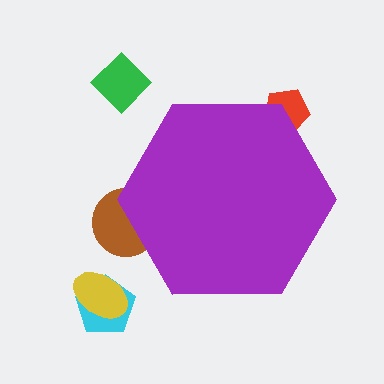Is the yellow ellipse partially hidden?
No, the yellow ellipse is fully visible.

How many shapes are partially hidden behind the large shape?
2 shapes are partially hidden.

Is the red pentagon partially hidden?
Yes, the red pentagon is partially hidden behind the purple hexagon.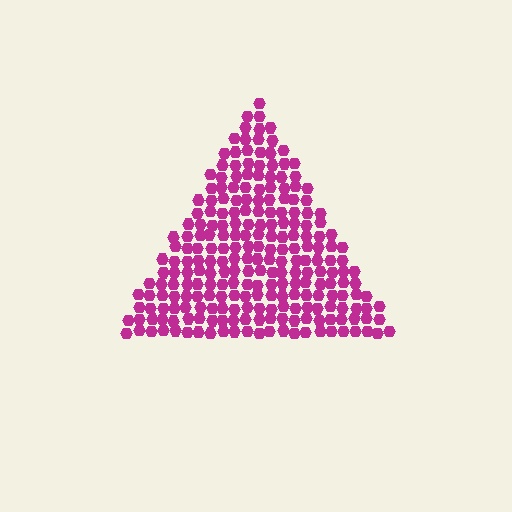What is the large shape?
The large shape is a triangle.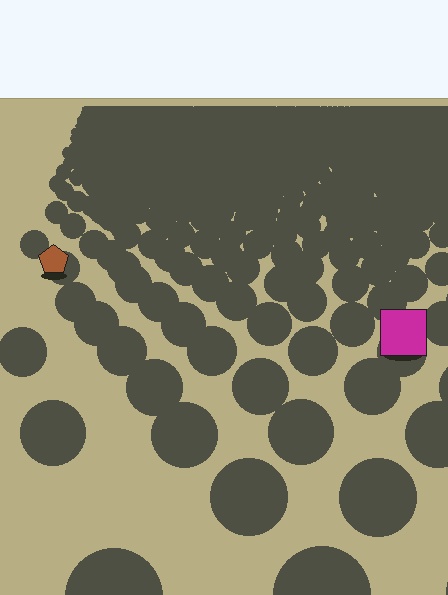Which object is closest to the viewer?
The magenta square is closest. The texture marks near it are larger and more spread out.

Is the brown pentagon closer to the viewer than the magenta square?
No. The magenta square is closer — you can tell from the texture gradient: the ground texture is coarser near it.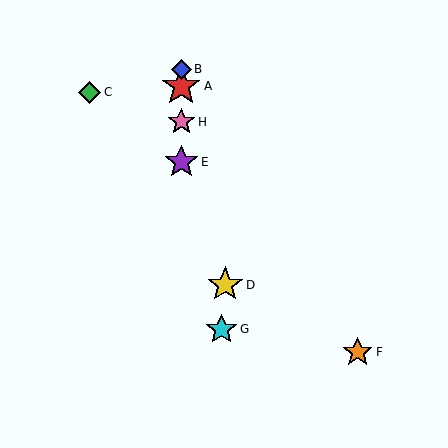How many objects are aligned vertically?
4 objects (A, B, E, H) are aligned vertically.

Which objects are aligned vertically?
Objects A, B, E, H are aligned vertically.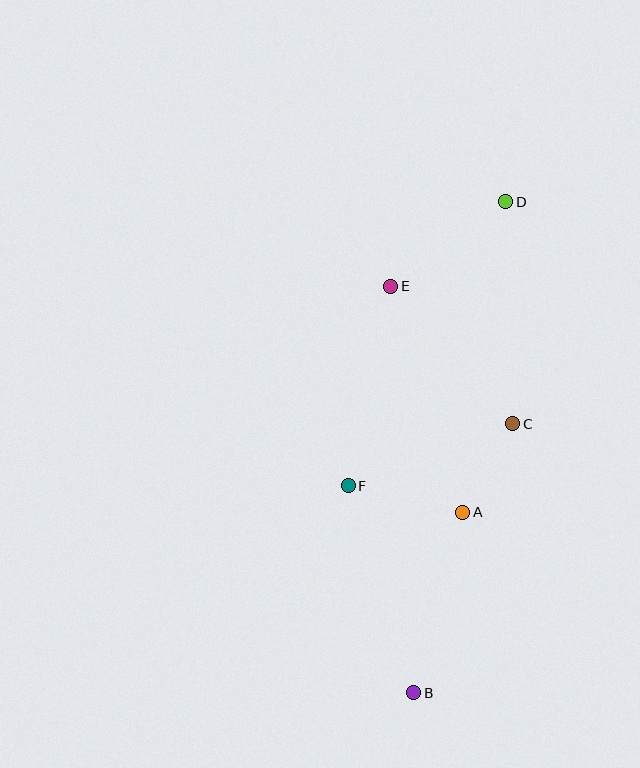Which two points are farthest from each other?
Points B and D are farthest from each other.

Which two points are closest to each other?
Points A and C are closest to each other.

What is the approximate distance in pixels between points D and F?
The distance between D and F is approximately 325 pixels.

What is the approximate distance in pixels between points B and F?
The distance between B and F is approximately 217 pixels.